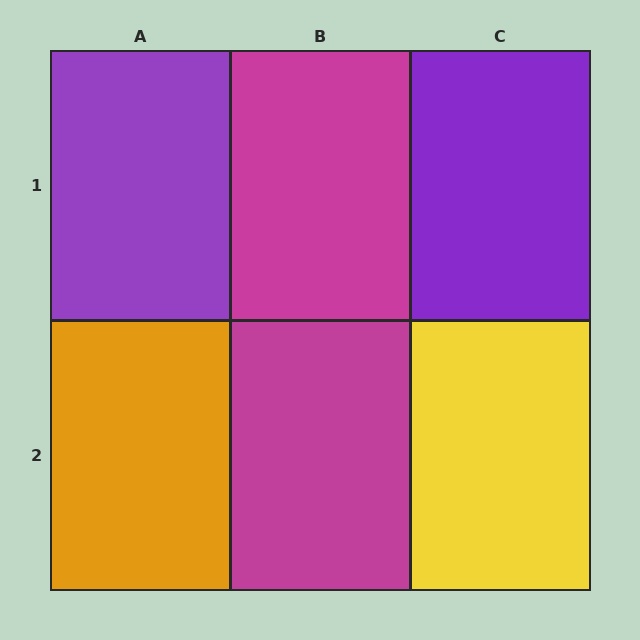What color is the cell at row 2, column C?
Yellow.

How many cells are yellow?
1 cell is yellow.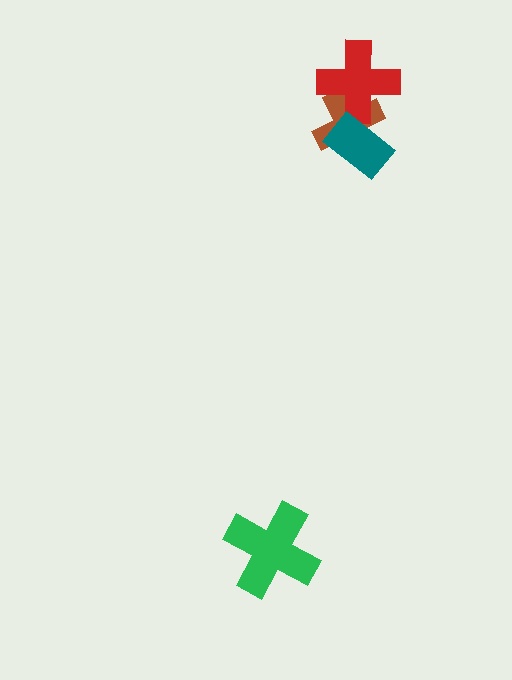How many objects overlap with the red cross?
2 objects overlap with the red cross.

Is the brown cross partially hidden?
Yes, it is partially covered by another shape.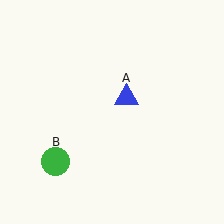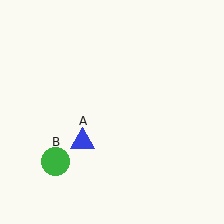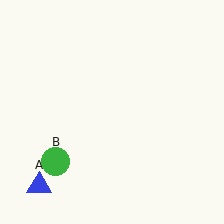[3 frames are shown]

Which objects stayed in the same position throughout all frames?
Green circle (object B) remained stationary.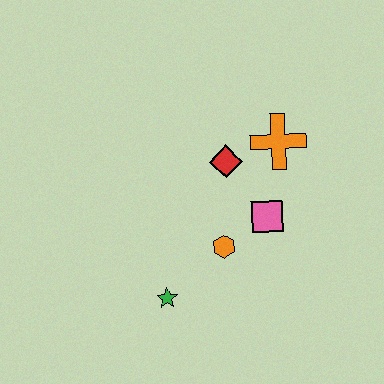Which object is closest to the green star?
The orange hexagon is closest to the green star.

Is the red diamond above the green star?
Yes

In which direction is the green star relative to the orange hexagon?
The green star is to the left of the orange hexagon.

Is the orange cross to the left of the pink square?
No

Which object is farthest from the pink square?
The green star is farthest from the pink square.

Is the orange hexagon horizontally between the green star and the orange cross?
Yes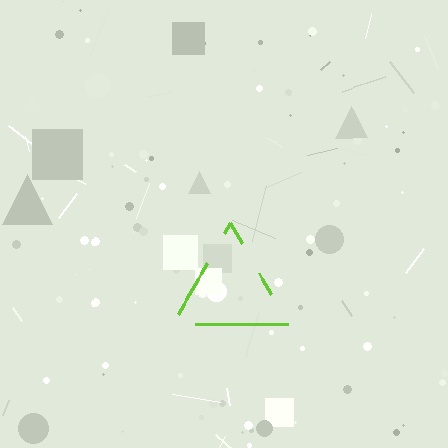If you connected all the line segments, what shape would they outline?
They would outline a triangle.